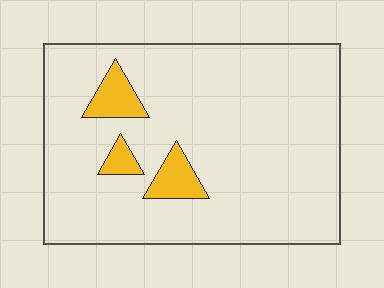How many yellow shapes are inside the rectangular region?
3.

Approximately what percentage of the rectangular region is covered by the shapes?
Approximately 10%.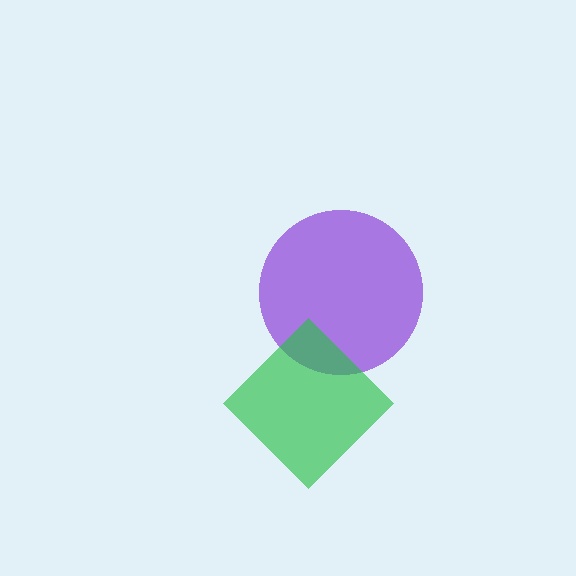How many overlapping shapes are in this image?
There are 2 overlapping shapes in the image.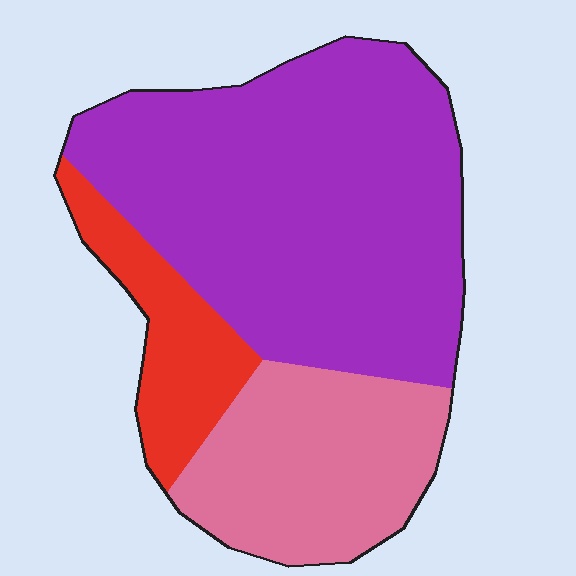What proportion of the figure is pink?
Pink takes up about one quarter (1/4) of the figure.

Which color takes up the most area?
Purple, at roughly 60%.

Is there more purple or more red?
Purple.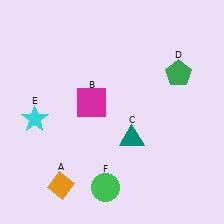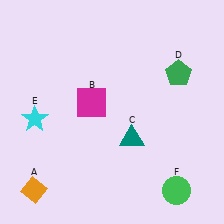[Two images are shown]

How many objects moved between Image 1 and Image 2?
2 objects moved between the two images.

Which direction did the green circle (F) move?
The green circle (F) moved right.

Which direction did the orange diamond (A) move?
The orange diamond (A) moved left.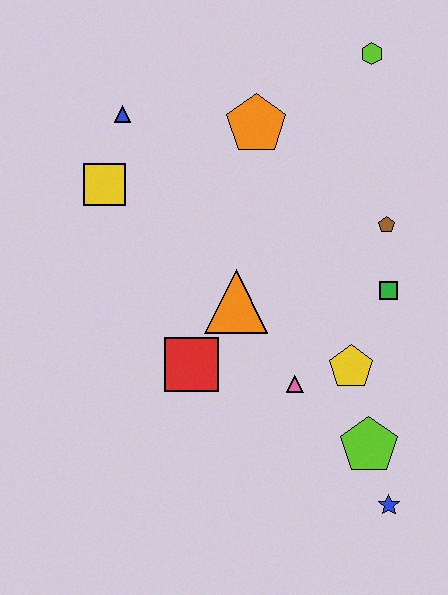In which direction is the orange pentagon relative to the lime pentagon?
The orange pentagon is above the lime pentagon.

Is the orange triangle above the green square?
No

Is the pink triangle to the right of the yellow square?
Yes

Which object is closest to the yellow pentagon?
The pink triangle is closest to the yellow pentagon.